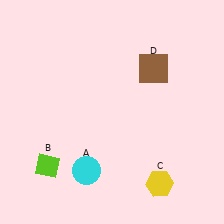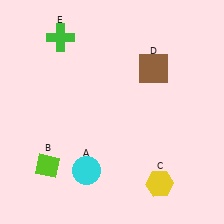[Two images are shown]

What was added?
A green cross (E) was added in Image 2.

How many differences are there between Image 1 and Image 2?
There is 1 difference between the two images.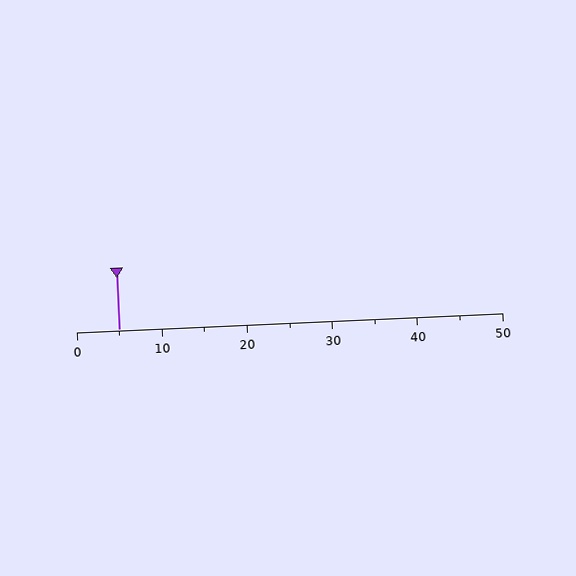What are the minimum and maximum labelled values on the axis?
The axis runs from 0 to 50.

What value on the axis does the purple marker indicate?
The marker indicates approximately 5.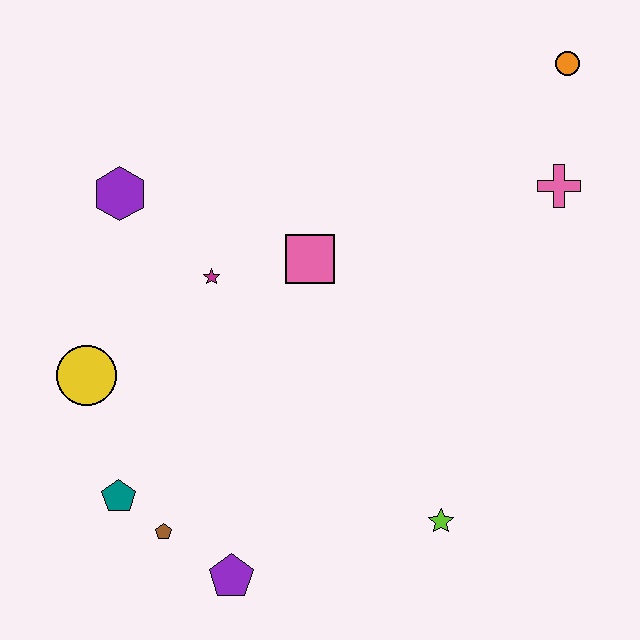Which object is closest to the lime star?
The purple pentagon is closest to the lime star.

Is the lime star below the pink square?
Yes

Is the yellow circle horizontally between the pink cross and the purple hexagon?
No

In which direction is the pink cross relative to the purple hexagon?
The pink cross is to the right of the purple hexagon.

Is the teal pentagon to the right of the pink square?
No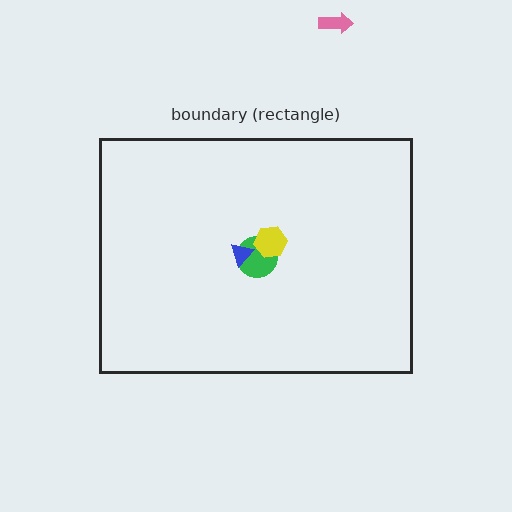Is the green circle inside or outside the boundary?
Inside.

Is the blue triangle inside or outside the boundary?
Inside.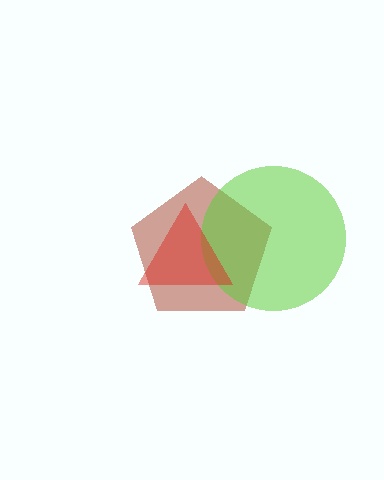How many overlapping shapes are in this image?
There are 3 overlapping shapes in the image.